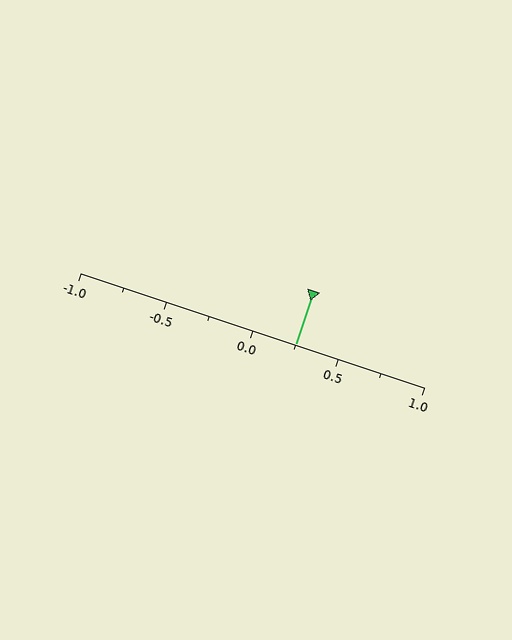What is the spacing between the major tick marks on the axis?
The major ticks are spaced 0.5 apart.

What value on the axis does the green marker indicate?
The marker indicates approximately 0.25.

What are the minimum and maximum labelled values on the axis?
The axis runs from -1.0 to 1.0.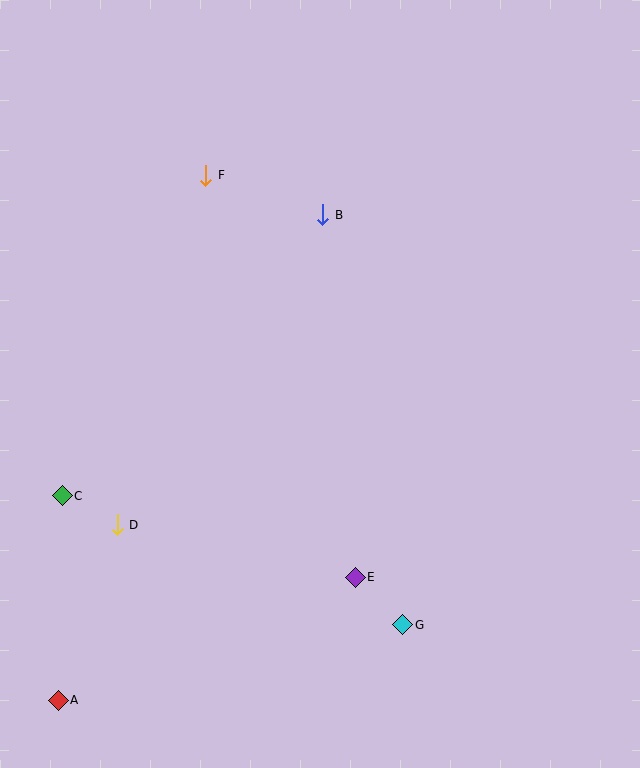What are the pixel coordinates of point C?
Point C is at (62, 496).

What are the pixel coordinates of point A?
Point A is at (58, 700).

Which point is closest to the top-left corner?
Point F is closest to the top-left corner.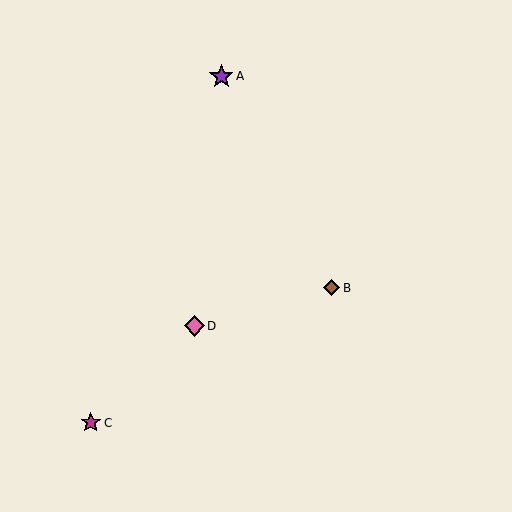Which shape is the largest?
The purple star (labeled A) is the largest.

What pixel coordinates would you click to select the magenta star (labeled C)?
Click at (91, 423) to select the magenta star C.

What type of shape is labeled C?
Shape C is a magenta star.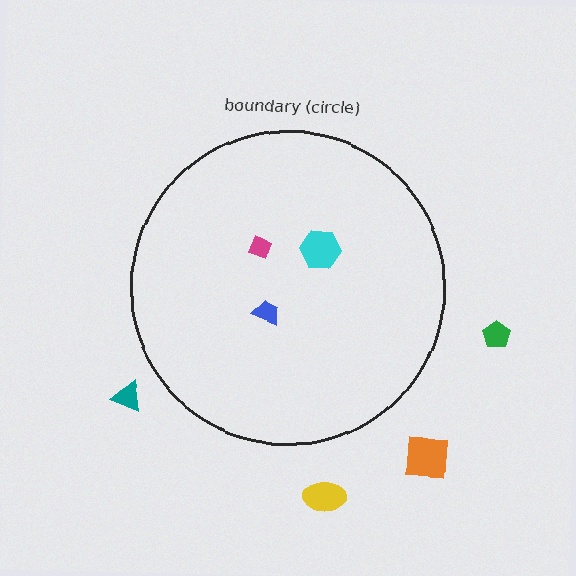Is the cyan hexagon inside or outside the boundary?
Inside.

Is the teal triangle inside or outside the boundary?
Outside.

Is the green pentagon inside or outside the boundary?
Outside.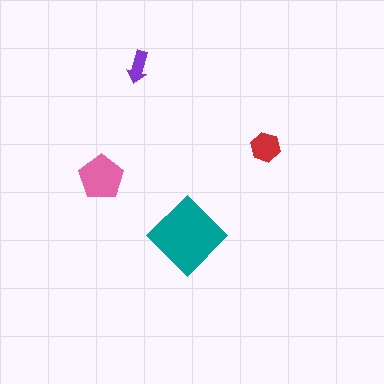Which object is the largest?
The teal diamond.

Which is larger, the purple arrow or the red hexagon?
The red hexagon.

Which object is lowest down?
The teal diamond is bottommost.